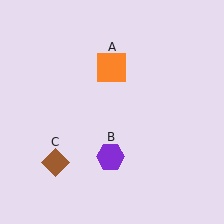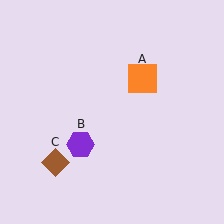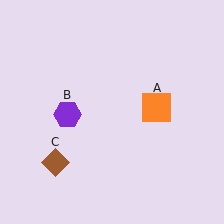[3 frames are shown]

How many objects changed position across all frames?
2 objects changed position: orange square (object A), purple hexagon (object B).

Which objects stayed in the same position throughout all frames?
Brown diamond (object C) remained stationary.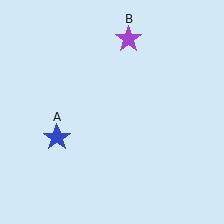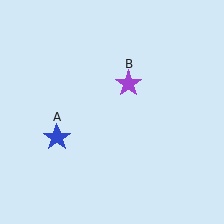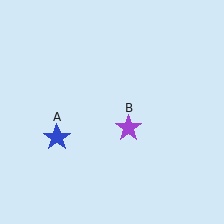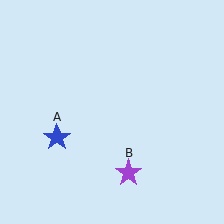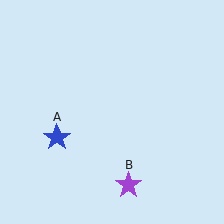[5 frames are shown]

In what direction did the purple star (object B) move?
The purple star (object B) moved down.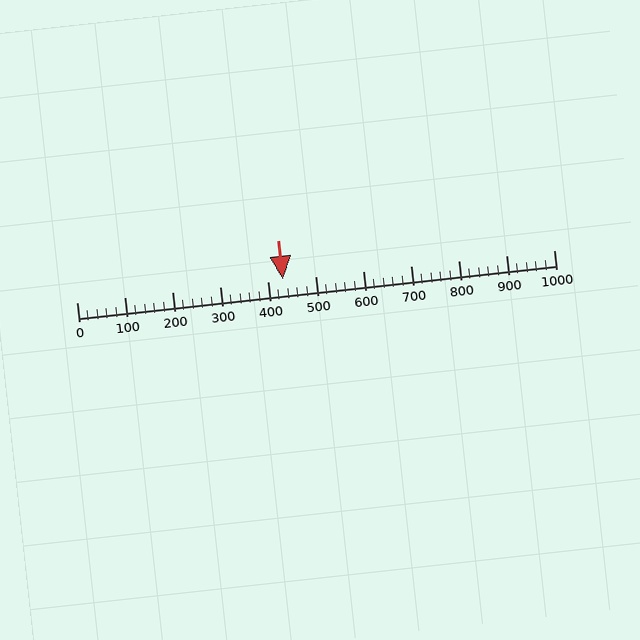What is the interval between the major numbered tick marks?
The major tick marks are spaced 100 units apart.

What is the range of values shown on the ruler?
The ruler shows values from 0 to 1000.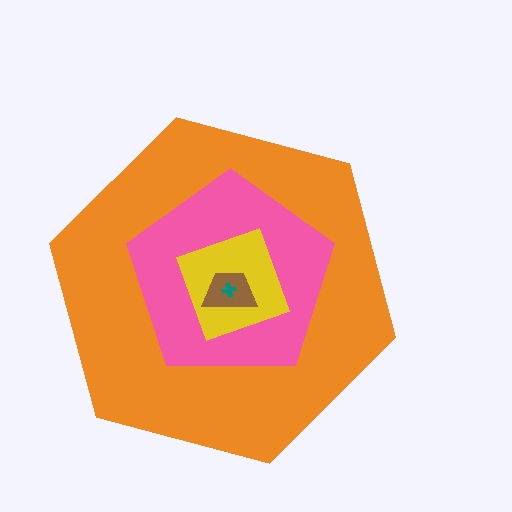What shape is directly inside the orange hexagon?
The pink pentagon.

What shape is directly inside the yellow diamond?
The brown trapezoid.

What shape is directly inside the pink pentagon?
The yellow diamond.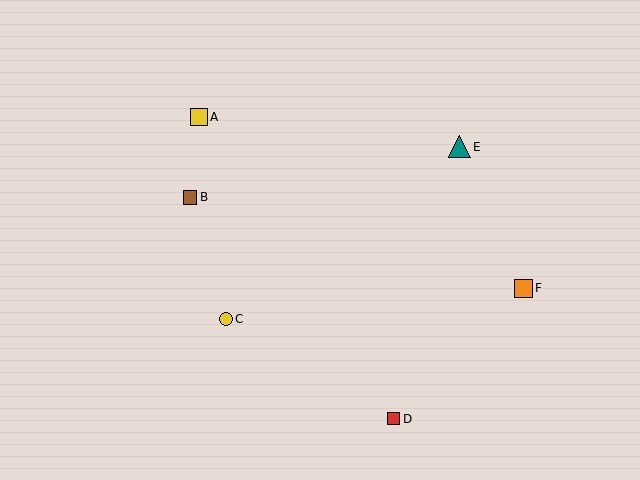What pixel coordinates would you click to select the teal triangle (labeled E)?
Click at (460, 147) to select the teal triangle E.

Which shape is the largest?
The teal triangle (labeled E) is the largest.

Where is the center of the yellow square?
The center of the yellow square is at (199, 117).